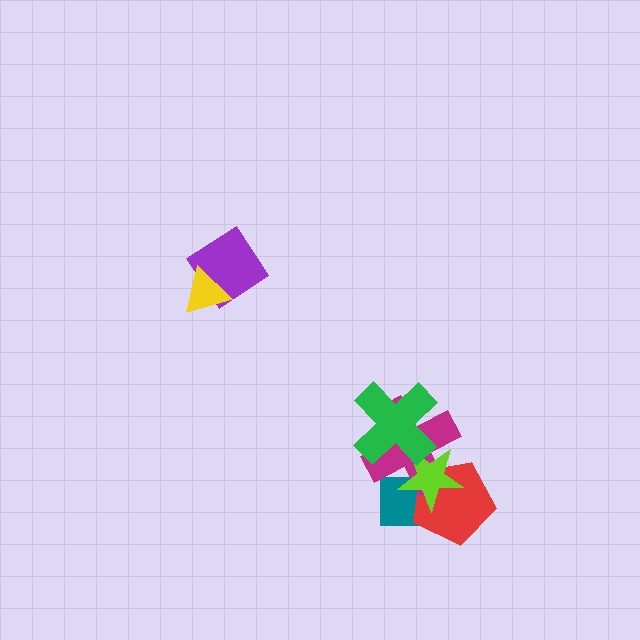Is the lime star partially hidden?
Yes, it is partially covered by another shape.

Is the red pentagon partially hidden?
Yes, it is partially covered by another shape.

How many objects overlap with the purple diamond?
1 object overlaps with the purple diamond.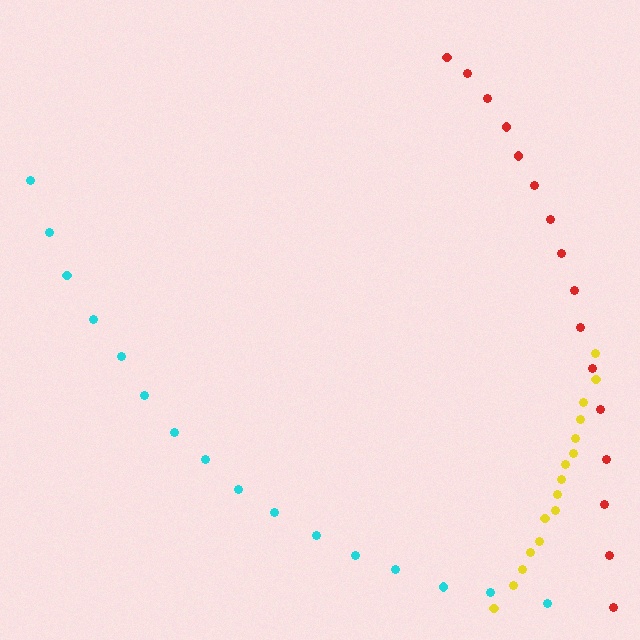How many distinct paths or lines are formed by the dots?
There are 3 distinct paths.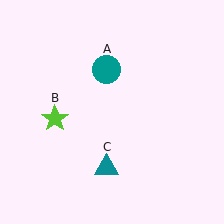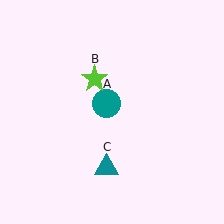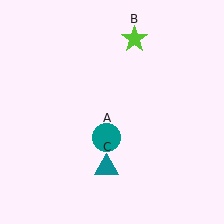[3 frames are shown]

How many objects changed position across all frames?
2 objects changed position: teal circle (object A), lime star (object B).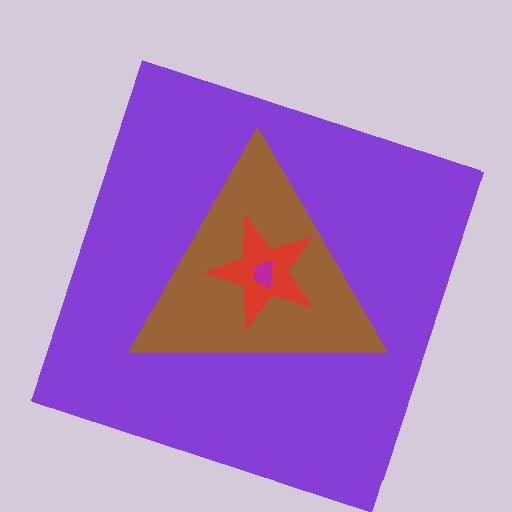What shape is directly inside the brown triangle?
The red star.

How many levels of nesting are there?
4.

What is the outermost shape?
The purple square.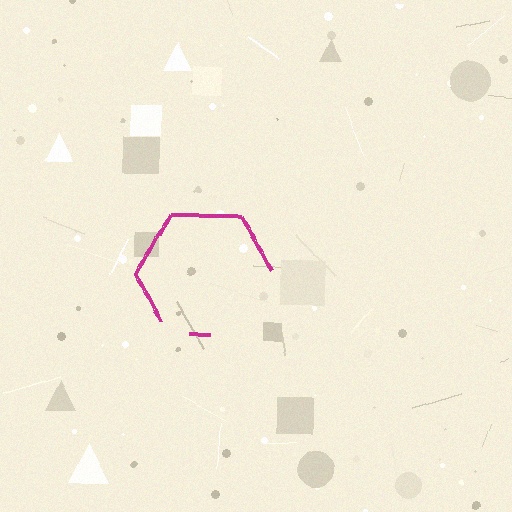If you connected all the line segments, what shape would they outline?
They would outline a hexagon.